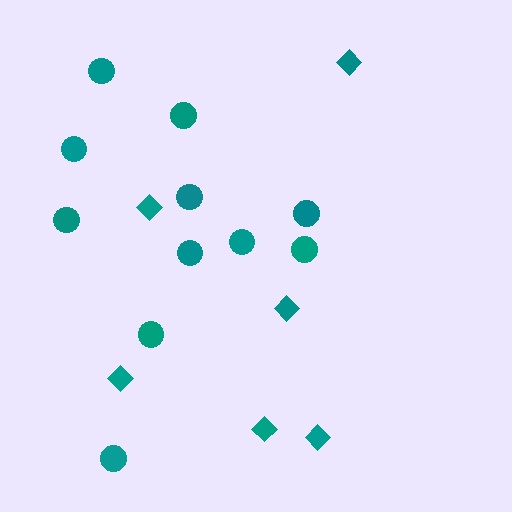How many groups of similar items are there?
There are 2 groups: one group of diamonds (6) and one group of circles (11).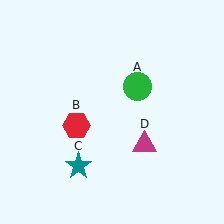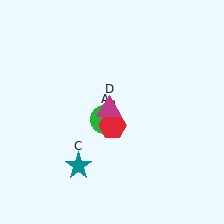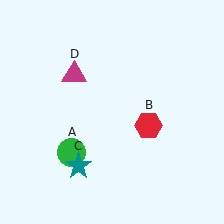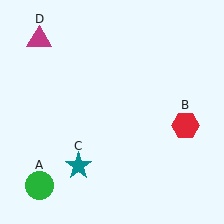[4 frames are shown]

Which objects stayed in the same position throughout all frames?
Teal star (object C) remained stationary.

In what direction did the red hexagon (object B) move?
The red hexagon (object B) moved right.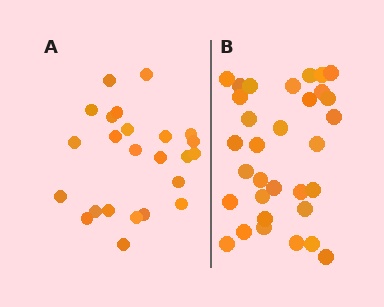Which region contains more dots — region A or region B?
Region B (the right region) has more dots.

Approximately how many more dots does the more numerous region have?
Region B has roughly 8 or so more dots than region A.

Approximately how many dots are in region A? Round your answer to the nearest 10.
About 20 dots. (The exact count is 24, which rounds to 20.)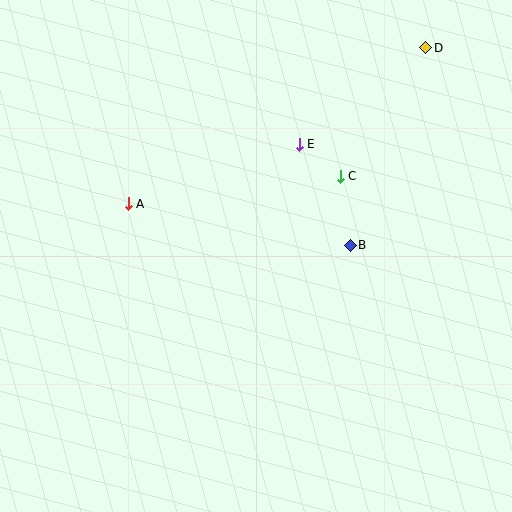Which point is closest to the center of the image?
Point B at (350, 245) is closest to the center.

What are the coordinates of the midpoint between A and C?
The midpoint between A and C is at (234, 190).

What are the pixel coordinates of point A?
Point A is at (128, 204).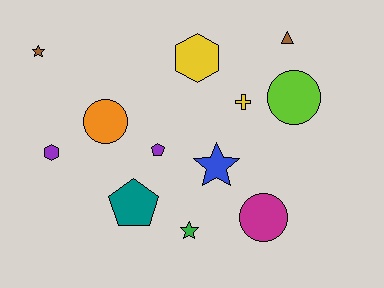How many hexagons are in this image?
There are 2 hexagons.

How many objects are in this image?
There are 12 objects.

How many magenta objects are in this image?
There is 1 magenta object.